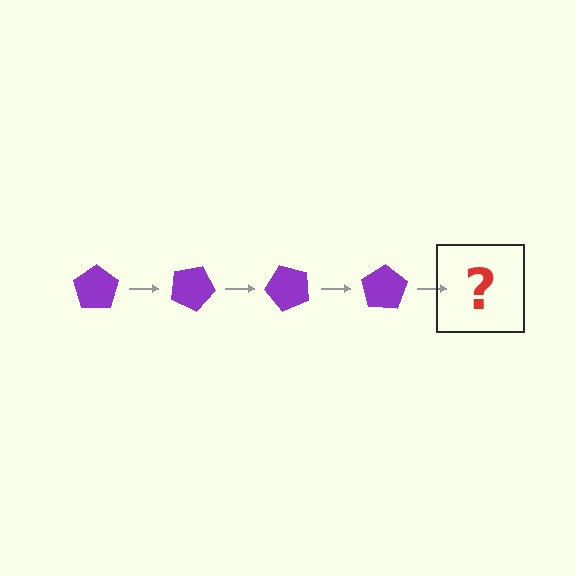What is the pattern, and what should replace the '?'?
The pattern is that the pentagon rotates 25 degrees each step. The '?' should be a purple pentagon rotated 100 degrees.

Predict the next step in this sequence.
The next step is a purple pentagon rotated 100 degrees.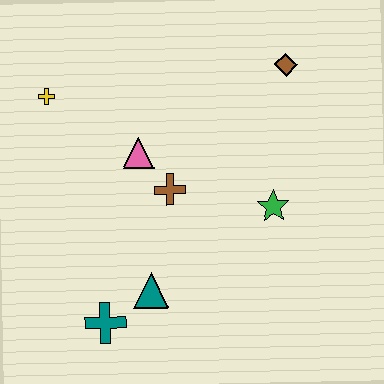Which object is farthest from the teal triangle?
The brown diamond is farthest from the teal triangle.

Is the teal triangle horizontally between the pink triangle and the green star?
Yes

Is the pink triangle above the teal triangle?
Yes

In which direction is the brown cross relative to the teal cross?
The brown cross is above the teal cross.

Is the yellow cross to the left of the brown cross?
Yes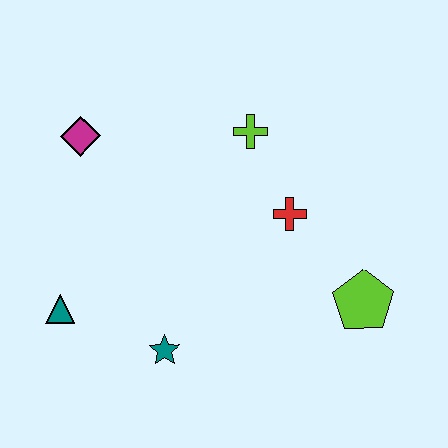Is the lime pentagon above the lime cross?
No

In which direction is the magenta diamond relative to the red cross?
The magenta diamond is to the left of the red cross.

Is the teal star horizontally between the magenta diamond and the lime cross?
Yes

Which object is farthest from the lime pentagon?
The magenta diamond is farthest from the lime pentagon.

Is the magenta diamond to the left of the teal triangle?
No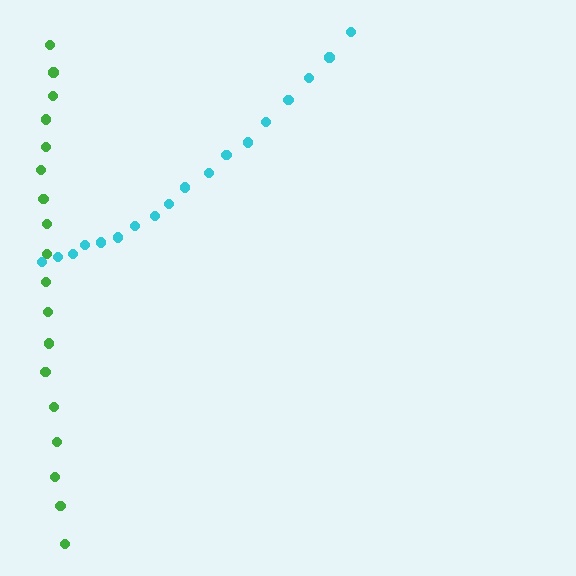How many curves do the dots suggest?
There are 2 distinct paths.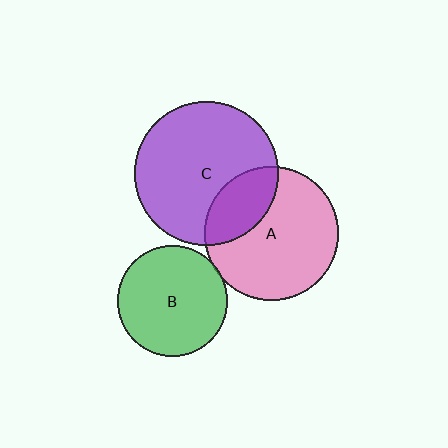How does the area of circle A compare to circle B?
Approximately 1.5 times.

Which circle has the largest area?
Circle C (purple).